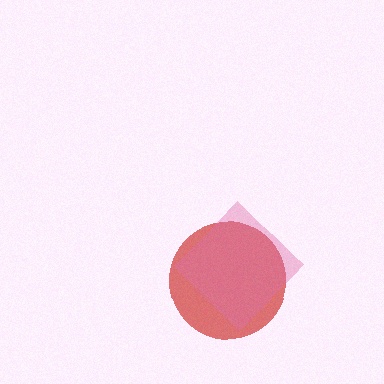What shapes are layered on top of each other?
The layered shapes are: a red circle, a pink diamond.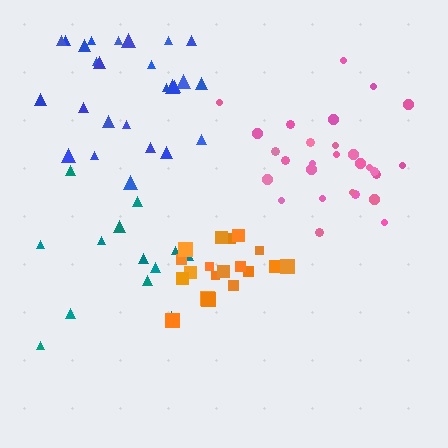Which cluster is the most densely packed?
Orange.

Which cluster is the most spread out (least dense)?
Teal.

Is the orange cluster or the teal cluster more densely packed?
Orange.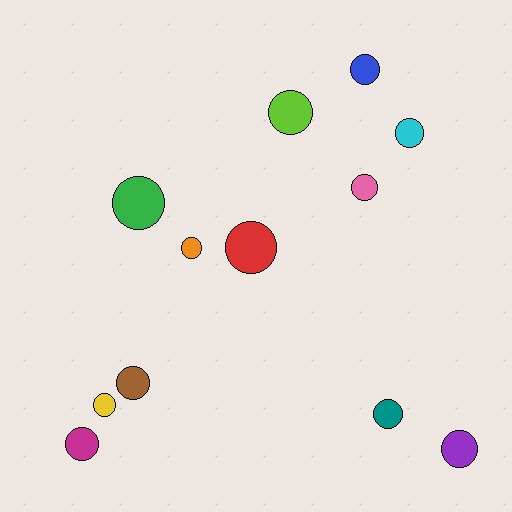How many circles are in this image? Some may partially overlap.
There are 12 circles.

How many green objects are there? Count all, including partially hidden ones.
There is 1 green object.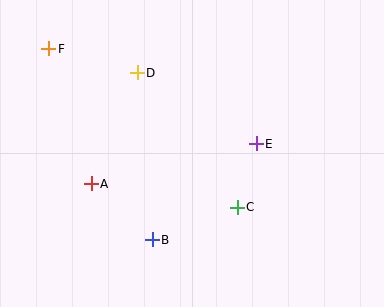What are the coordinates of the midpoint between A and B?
The midpoint between A and B is at (122, 212).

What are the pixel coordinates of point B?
Point B is at (152, 240).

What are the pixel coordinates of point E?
Point E is at (256, 144).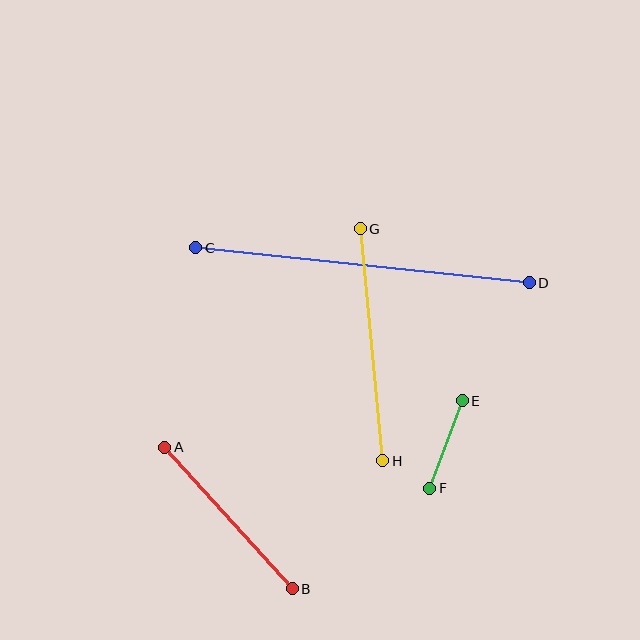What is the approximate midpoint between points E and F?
The midpoint is at approximately (446, 444) pixels.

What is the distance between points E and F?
The distance is approximately 93 pixels.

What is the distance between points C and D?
The distance is approximately 336 pixels.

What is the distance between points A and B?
The distance is approximately 191 pixels.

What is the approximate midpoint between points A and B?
The midpoint is at approximately (229, 518) pixels.